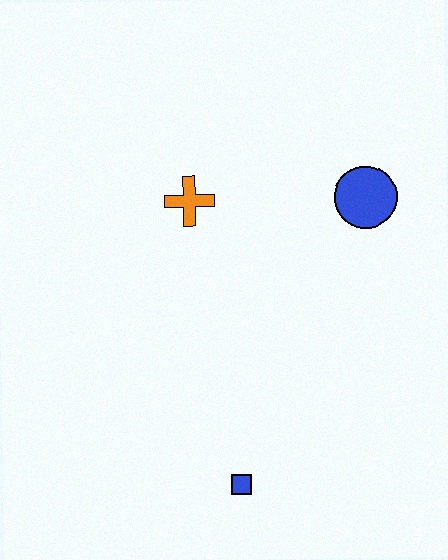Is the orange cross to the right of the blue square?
No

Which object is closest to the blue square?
The orange cross is closest to the blue square.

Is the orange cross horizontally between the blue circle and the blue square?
No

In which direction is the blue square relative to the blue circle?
The blue square is below the blue circle.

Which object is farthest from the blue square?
The blue circle is farthest from the blue square.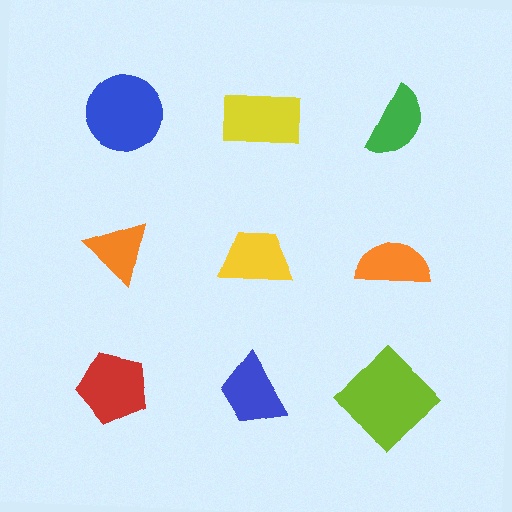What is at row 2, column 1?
An orange triangle.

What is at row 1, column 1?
A blue circle.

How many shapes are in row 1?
3 shapes.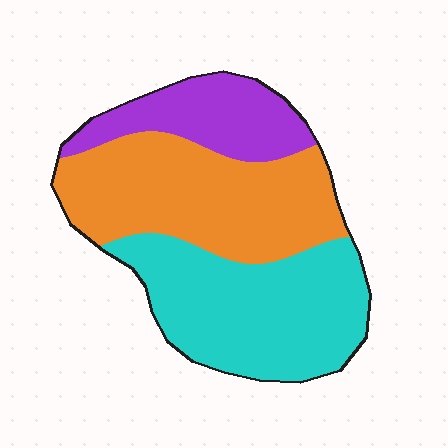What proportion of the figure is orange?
Orange takes up about two fifths (2/5) of the figure.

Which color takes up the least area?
Purple, at roughly 20%.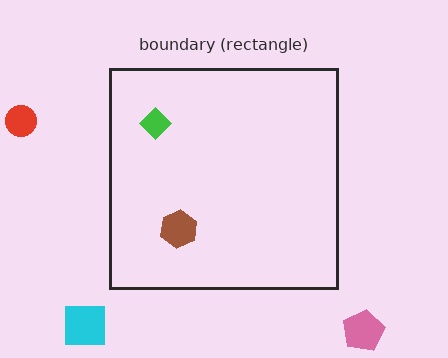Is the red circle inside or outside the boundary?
Outside.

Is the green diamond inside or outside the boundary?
Inside.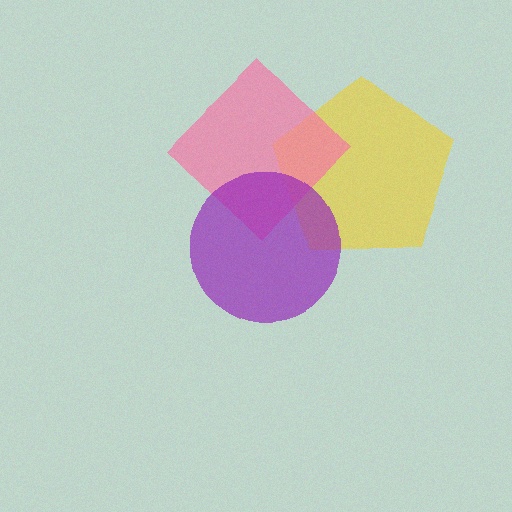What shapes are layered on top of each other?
The layered shapes are: a yellow pentagon, a pink diamond, a purple circle.